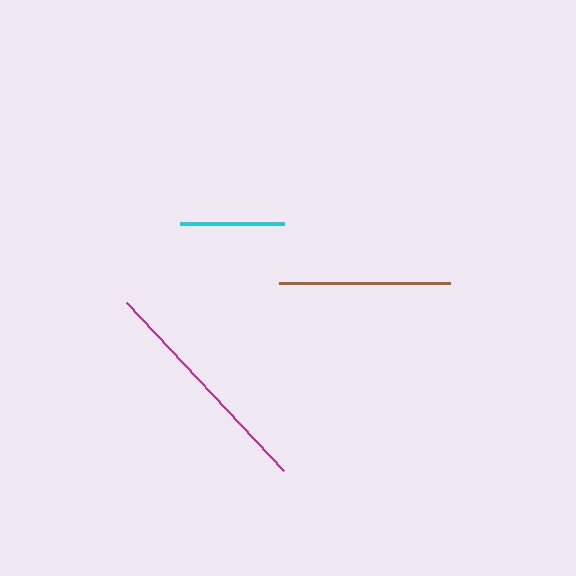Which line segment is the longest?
The magenta line is the longest at approximately 230 pixels.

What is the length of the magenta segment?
The magenta segment is approximately 230 pixels long.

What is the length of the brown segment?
The brown segment is approximately 171 pixels long.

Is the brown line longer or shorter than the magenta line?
The magenta line is longer than the brown line.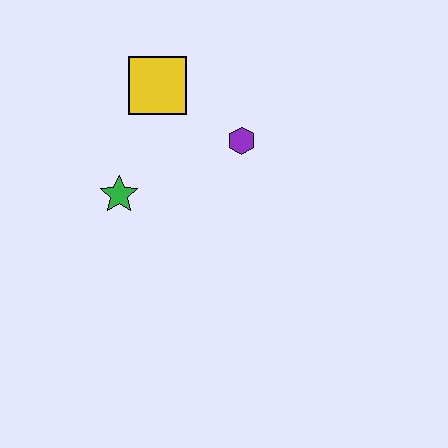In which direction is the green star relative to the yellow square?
The green star is below the yellow square.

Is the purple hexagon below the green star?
No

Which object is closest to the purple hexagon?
The yellow square is closest to the purple hexagon.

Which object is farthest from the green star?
The purple hexagon is farthest from the green star.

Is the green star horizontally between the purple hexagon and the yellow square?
No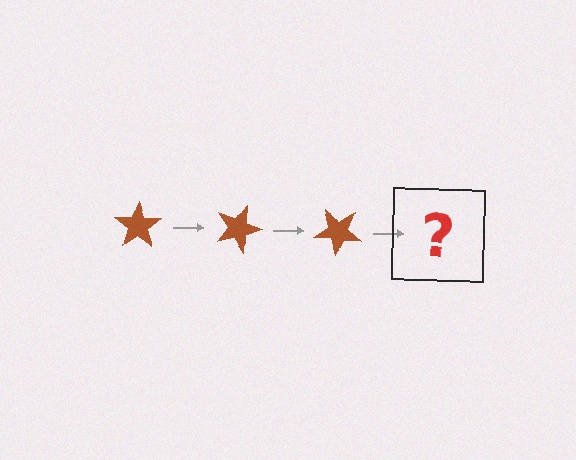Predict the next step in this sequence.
The next step is a brown star rotated 60 degrees.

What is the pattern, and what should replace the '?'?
The pattern is that the star rotates 20 degrees each step. The '?' should be a brown star rotated 60 degrees.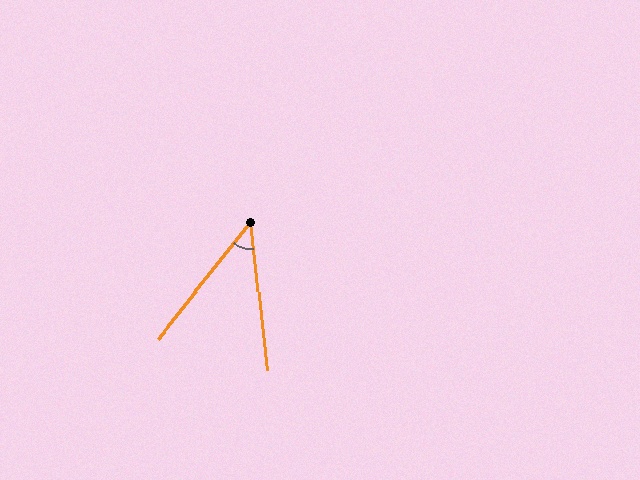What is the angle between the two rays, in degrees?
Approximately 45 degrees.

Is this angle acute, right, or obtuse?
It is acute.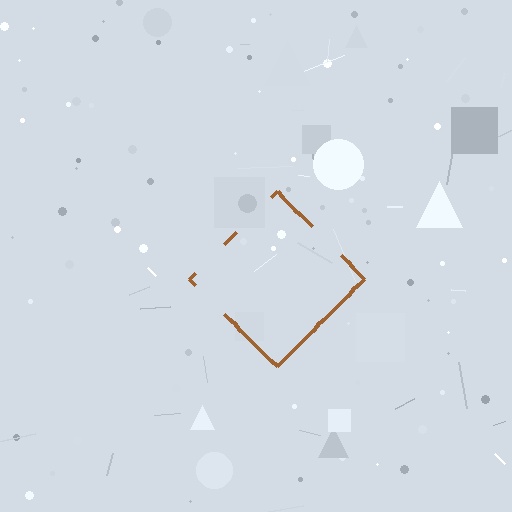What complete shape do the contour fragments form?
The contour fragments form a diamond.